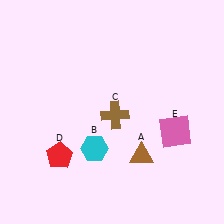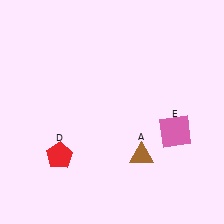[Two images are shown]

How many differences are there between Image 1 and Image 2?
There are 2 differences between the two images.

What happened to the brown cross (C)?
The brown cross (C) was removed in Image 2. It was in the bottom-right area of Image 1.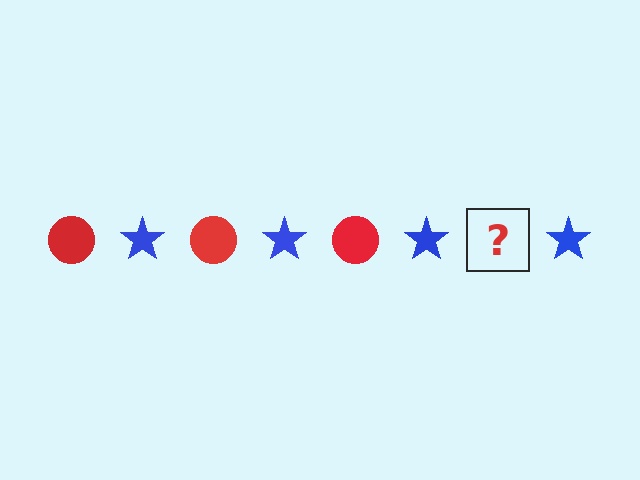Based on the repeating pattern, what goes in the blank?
The blank should be a red circle.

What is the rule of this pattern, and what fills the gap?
The rule is that the pattern alternates between red circle and blue star. The gap should be filled with a red circle.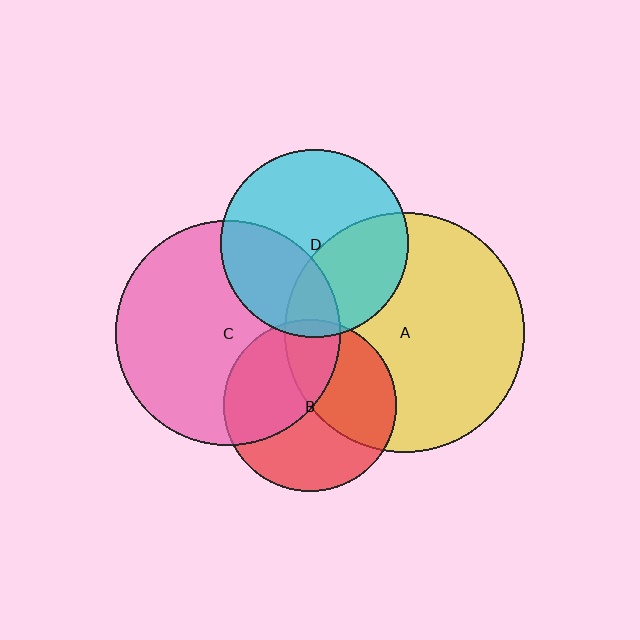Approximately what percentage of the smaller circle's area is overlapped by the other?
Approximately 15%.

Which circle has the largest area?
Circle A (yellow).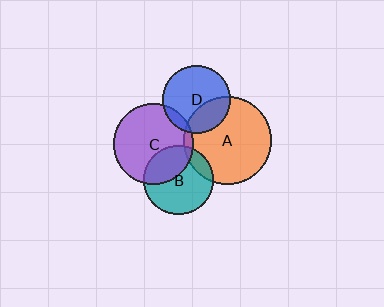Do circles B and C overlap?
Yes.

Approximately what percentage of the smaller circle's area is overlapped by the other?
Approximately 35%.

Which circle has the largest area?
Circle A (orange).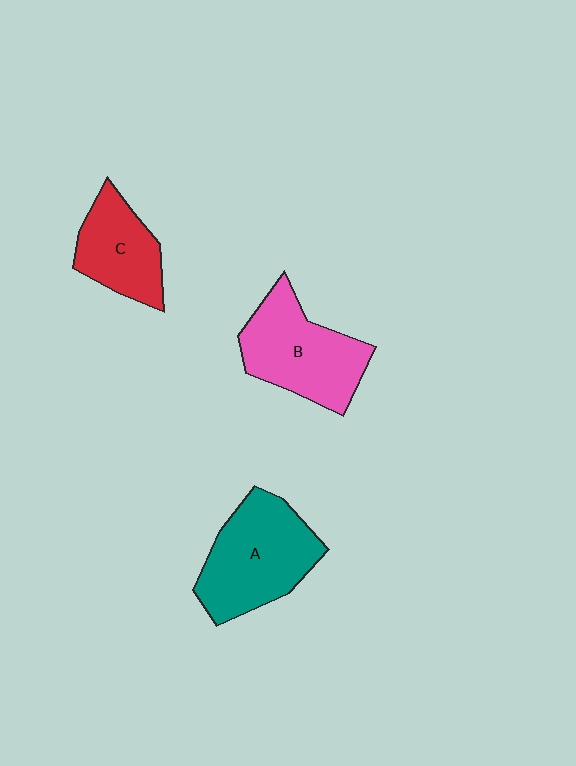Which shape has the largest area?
Shape A (teal).